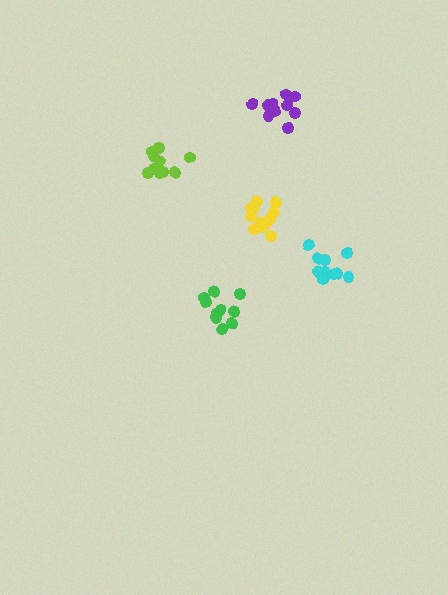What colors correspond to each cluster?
The clusters are colored: yellow, cyan, lime, green, purple.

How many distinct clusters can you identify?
There are 5 distinct clusters.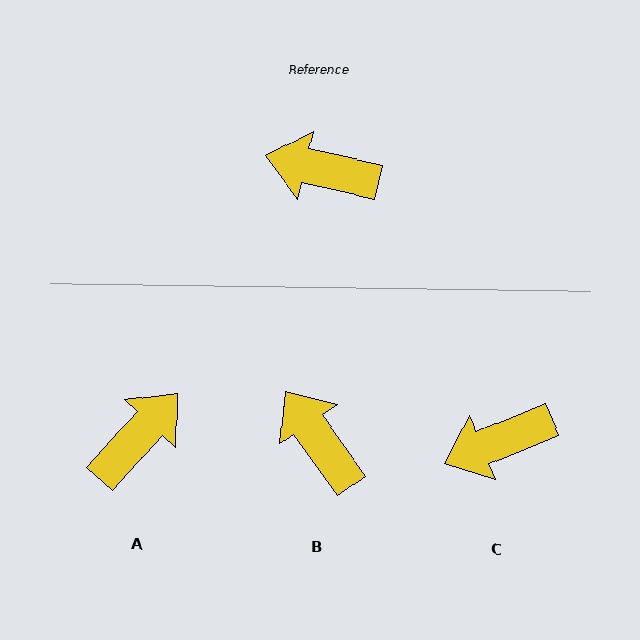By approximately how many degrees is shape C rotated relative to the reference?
Approximately 35 degrees counter-clockwise.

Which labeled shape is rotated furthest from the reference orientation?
A, about 120 degrees away.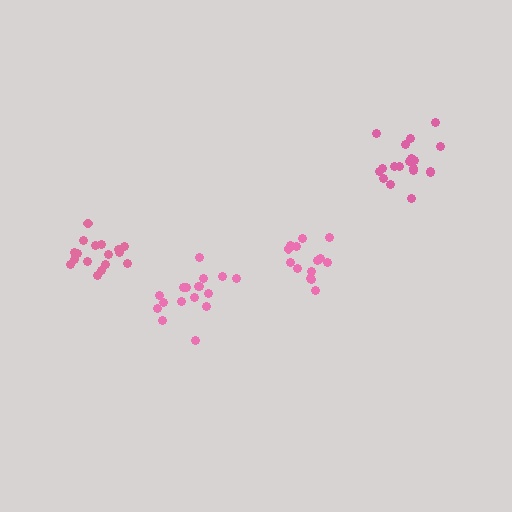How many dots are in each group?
Group 1: 14 dots, Group 2: 17 dots, Group 3: 19 dots, Group 4: 17 dots (67 total).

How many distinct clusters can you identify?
There are 4 distinct clusters.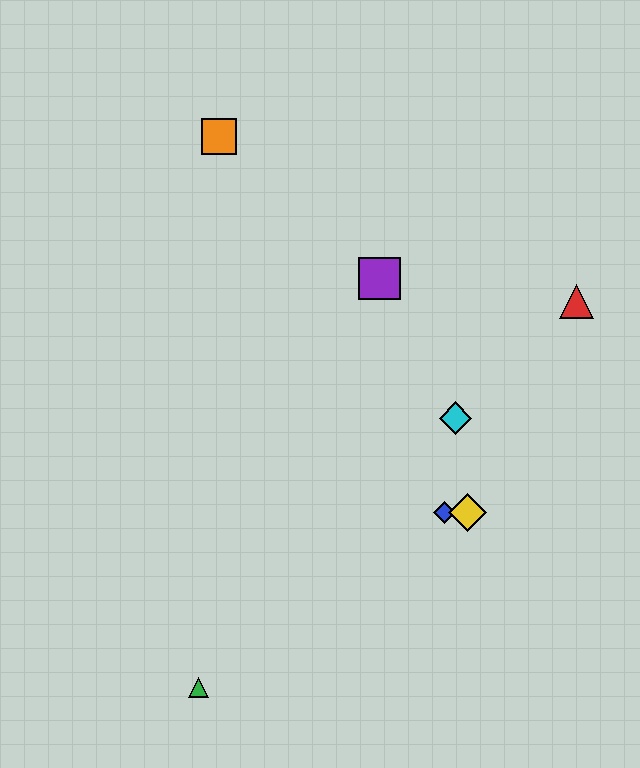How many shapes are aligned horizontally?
2 shapes (the blue diamond, the yellow diamond) are aligned horizontally.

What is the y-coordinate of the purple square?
The purple square is at y≈279.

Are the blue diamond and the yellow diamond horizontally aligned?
Yes, both are at y≈512.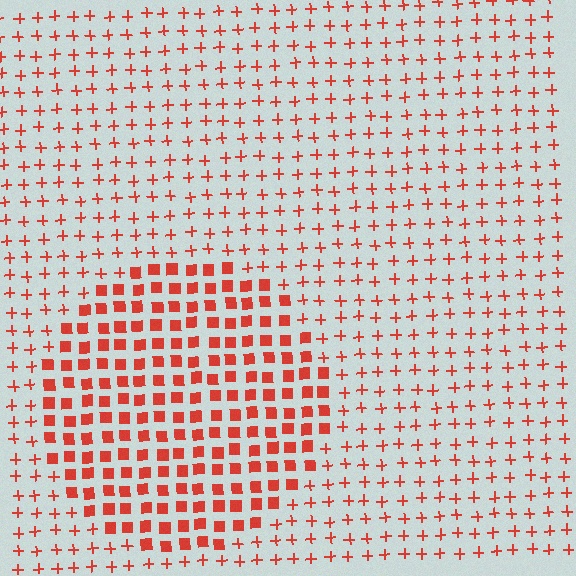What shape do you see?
I see a circle.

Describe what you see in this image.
The image is filled with small red elements arranged in a uniform grid. A circle-shaped region contains squares, while the surrounding area contains plus signs. The boundary is defined purely by the change in element shape.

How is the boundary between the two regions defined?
The boundary is defined by a change in element shape: squares inside vs. plus signs outside. All elements share the same color and spacing.